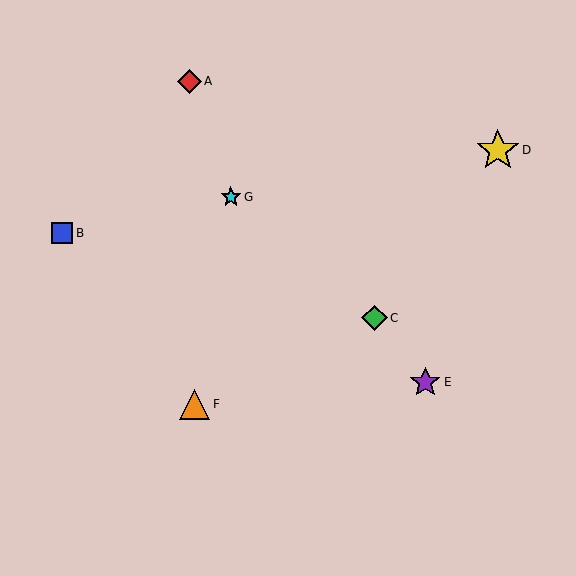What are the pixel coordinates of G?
Object G is at (231, 197).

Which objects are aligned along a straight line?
Objects A, C, E are aligned along a straight line.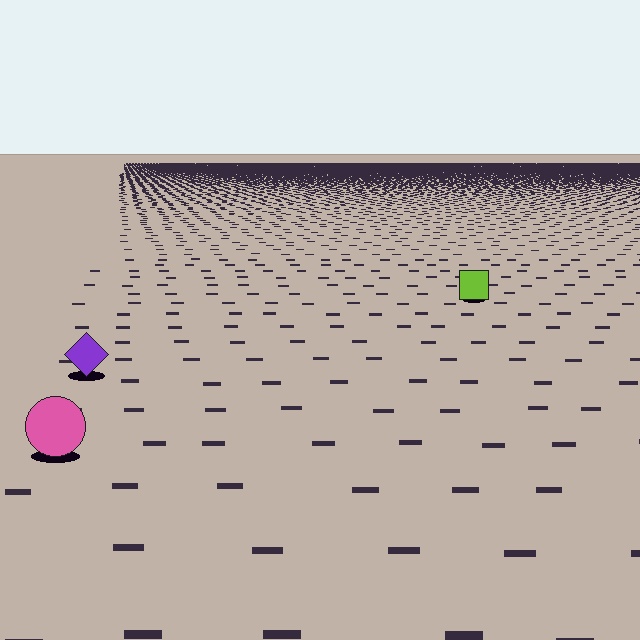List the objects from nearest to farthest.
From nearest to farthest: the pink circle, the purple diamond, the lime square.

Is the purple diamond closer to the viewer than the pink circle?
No. The pink circle is closer — you can tell from the texture gradient: the ground texture is coarser near it.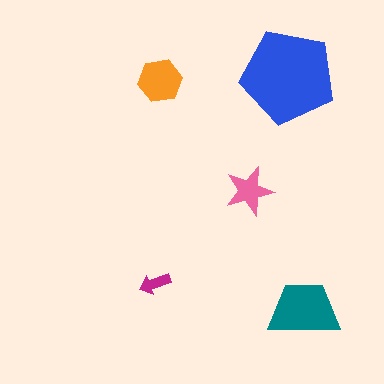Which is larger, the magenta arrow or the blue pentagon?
The blue pentagon.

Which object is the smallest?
The magenta arrow.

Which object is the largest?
The blue pentagon.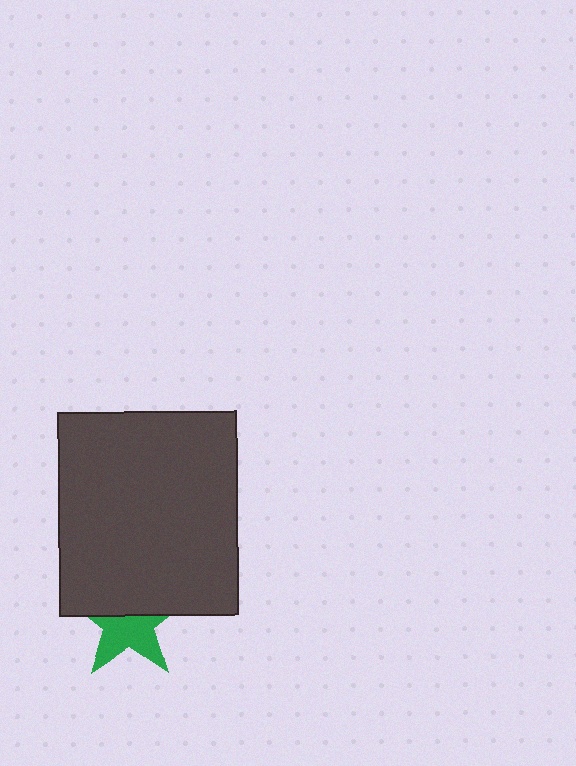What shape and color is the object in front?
The object in front is a dark gray rectangle.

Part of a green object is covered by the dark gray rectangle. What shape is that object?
It is a star.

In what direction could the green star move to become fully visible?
The green star could move down. That would shift it out from behind the dark gray rectangle entirely.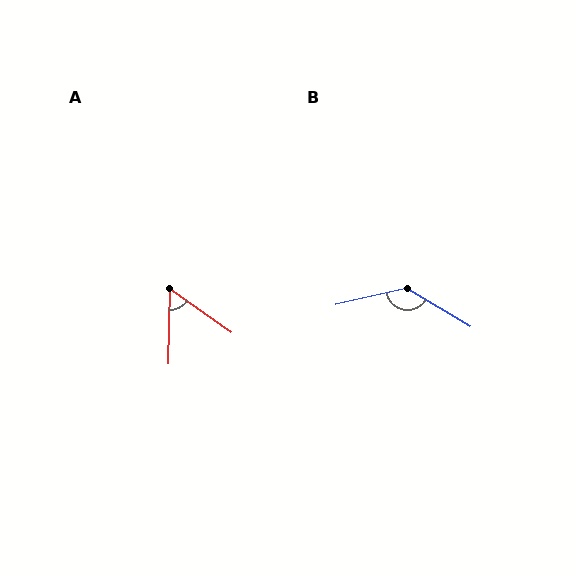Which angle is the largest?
B, at approximately 136 degrees.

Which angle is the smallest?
A, at approximately 56 degrees.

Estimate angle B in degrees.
Approximately 136 degrees.